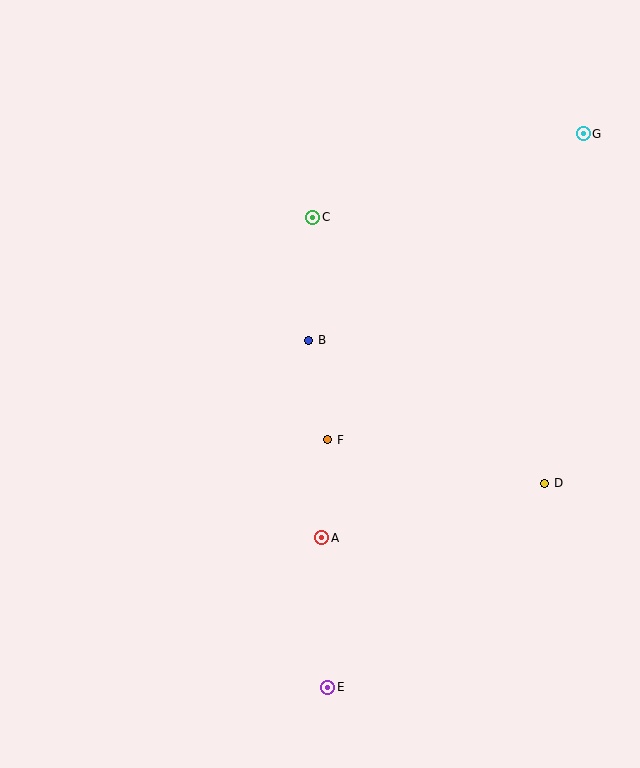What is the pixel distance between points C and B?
The distance between C and B is 123 pixels.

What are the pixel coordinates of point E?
Point E is at (328, 687).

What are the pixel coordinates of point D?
Point D is at (545, 483).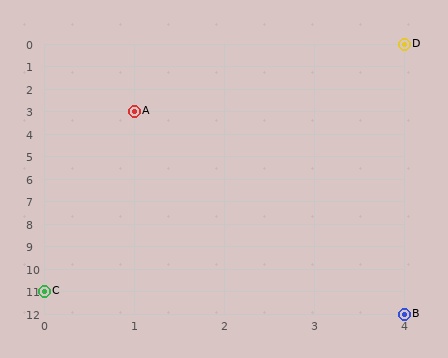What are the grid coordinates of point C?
Point C is at grid coordinates (0, 11).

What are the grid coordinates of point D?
Point D is at grid coordinates (4, 0).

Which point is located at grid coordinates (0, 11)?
Point C is at (0, 11).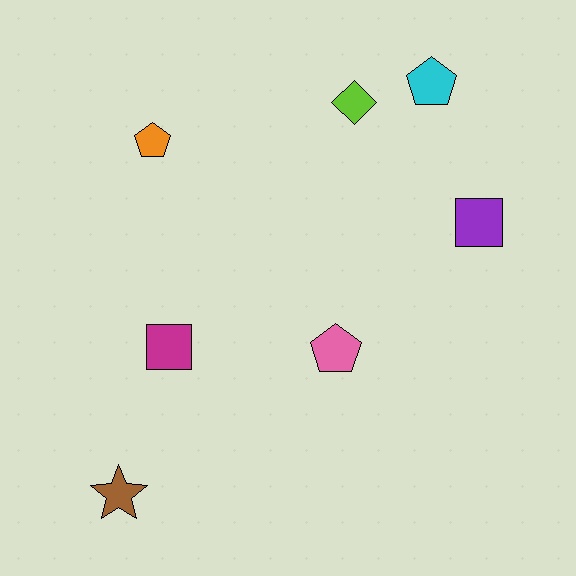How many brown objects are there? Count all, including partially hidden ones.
There is 1 brown object.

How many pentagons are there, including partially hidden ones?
There are 3 pentagons.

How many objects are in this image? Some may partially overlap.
There are 7 objects.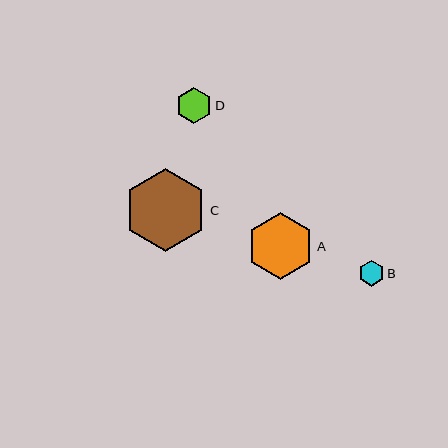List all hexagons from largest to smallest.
From largest to smallest: C, A, D, B.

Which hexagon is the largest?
Hexagon C is the largest with a size of approximately 84 pixels.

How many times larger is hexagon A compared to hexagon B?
Hexagon A is approximately 2.6 times the size of hexagon B.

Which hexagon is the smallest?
Hexagon B is the smallest with a size of approximately 26 pixels.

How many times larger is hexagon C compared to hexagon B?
Hexagon C is approximately 3.2 times the size of hexagon B.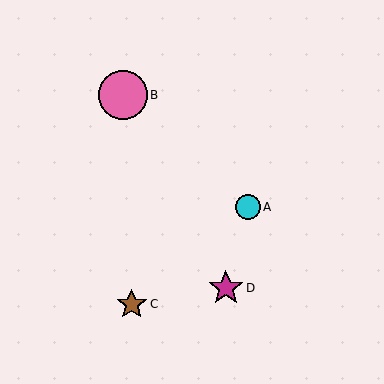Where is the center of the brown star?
The center of the brown star is at (132, 304).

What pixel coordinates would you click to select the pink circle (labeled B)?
Click at (123, 95) to select the pink circle B.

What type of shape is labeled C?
Shape C is a brown star.